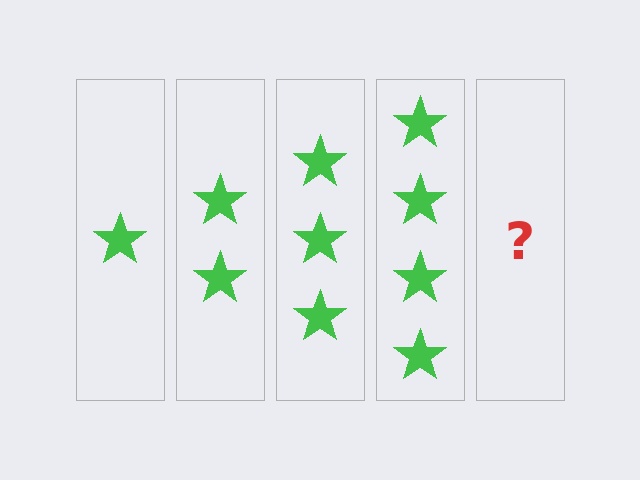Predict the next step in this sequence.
The next step is 5 stars.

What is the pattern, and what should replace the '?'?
The pattern is that each step adds one more star. The '?' should be 5 stars.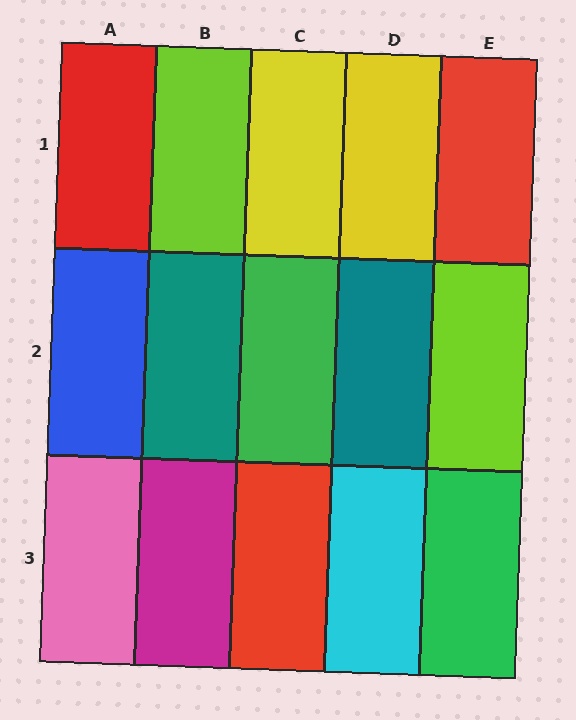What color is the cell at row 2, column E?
Lime.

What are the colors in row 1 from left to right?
Red, lime, yellow, yellow, red.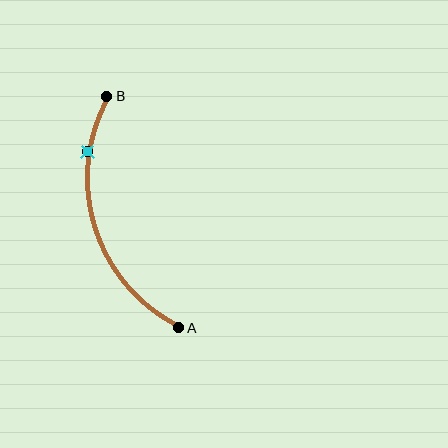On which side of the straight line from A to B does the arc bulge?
The arc bulges to the left of the straight line connecting A and B.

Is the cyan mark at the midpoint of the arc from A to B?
No. The cyan mark lies on the arc but is closer to endpoint B. The arc midpoint would be at the point on the curve equidistant along the arc from both A and B.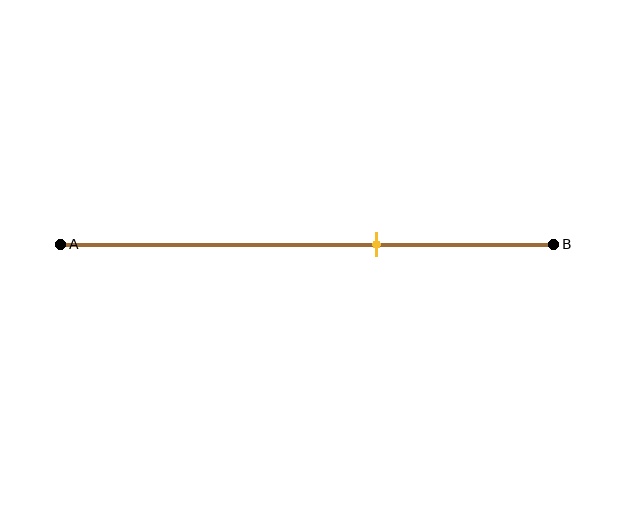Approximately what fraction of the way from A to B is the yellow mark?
The yellow mark is approximately 65% of the way from A to B.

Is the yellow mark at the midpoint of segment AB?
No, the mark is at about 65% from A, not at the 50% midpoint.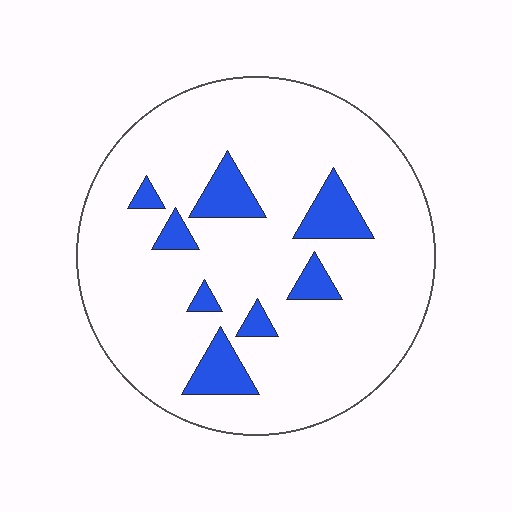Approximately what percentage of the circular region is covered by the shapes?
Approximately 15%.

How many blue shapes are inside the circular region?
8.